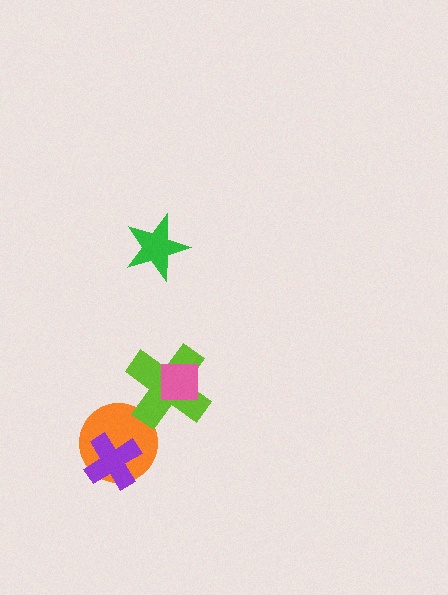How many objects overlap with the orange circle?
1 object overlaps with the orange circle.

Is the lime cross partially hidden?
Yes, it is partially covered by another shape.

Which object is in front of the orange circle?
The purple cross is in front of the orange circle.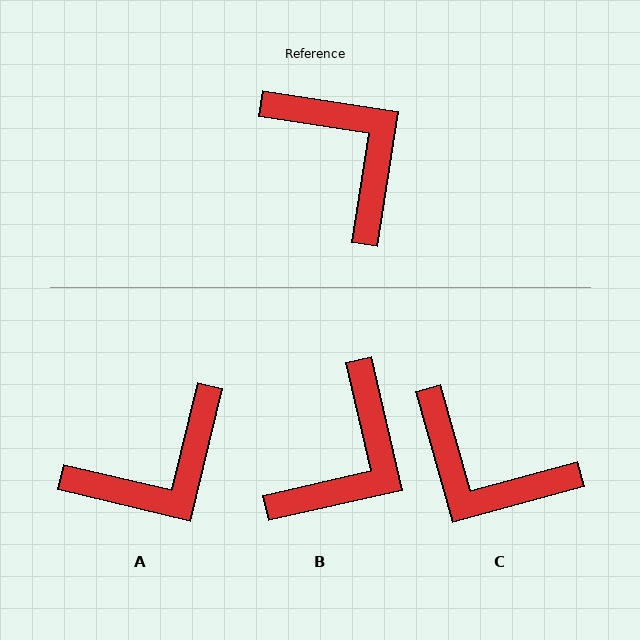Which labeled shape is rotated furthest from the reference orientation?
C, about 156 degrees away.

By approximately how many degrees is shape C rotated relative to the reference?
Approximately 156 degrees clockwise.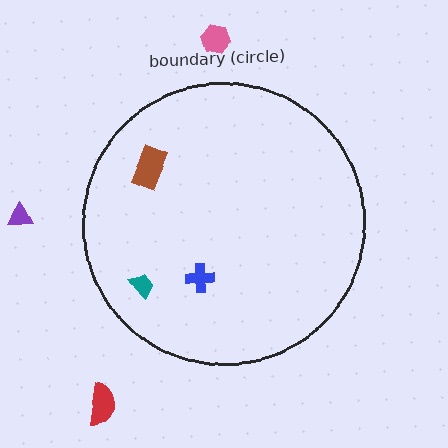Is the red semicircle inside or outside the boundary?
Outside.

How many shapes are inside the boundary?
3 inside, 3 outside.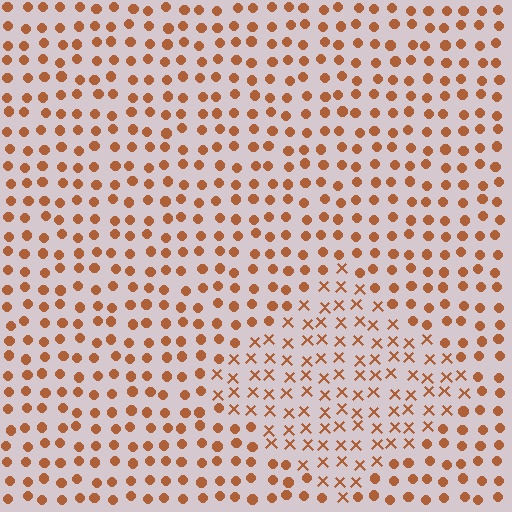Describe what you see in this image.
The image is filled with small brown elements arranged in a uniform grid. A diamond-shaped region contains X marks, while the surrounding area contains circles. The boundary is defined purely by the change in element shape.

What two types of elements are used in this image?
The image uses X marks inside the diamond region and circles outside it.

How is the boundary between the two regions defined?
The boundary is defined by a change in element shape: X marks inside vs. circles outside. All elements share the same color and spacing.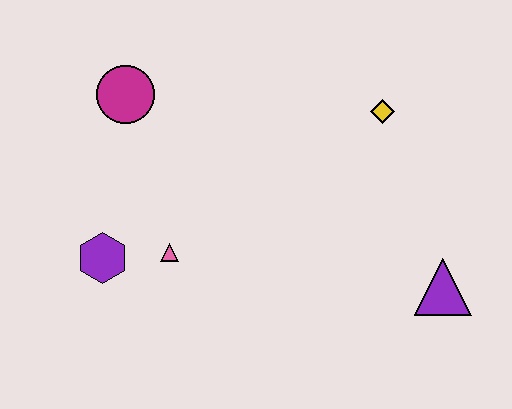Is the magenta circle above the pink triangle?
Yes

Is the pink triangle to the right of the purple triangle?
No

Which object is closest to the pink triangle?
The purple hexagon is closest to the pink triangle.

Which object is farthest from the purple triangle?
The magenta circle is farthest from the purple triangle.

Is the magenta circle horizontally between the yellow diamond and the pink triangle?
No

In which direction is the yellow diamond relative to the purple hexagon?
The yellow diamond is to the right of the purple hexagon.